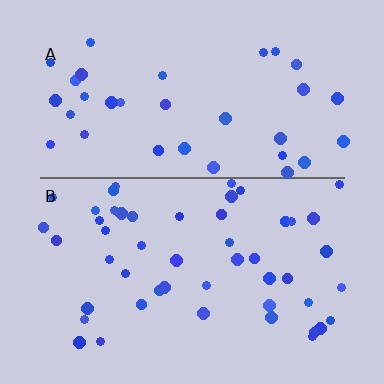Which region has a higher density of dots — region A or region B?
B (the bottom).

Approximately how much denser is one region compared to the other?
Approximately 1.4× — region B over region A.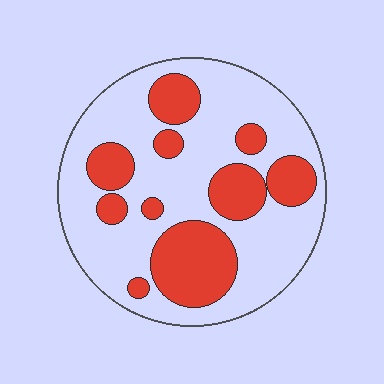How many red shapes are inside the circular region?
10.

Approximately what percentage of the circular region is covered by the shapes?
Approximately 30%.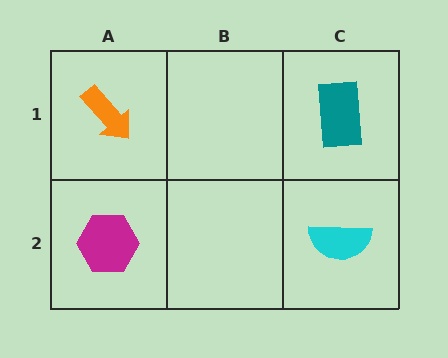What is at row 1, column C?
A teal rectangle.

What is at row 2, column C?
A cyan semicircle.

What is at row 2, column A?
A magenta hexagon.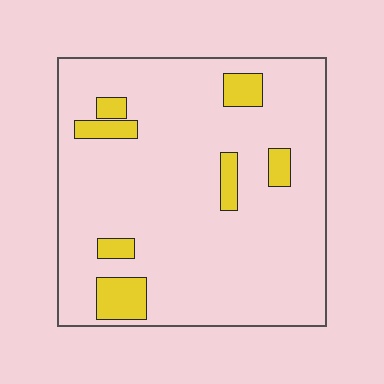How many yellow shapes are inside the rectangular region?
7.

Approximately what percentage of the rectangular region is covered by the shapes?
Approximately 10%.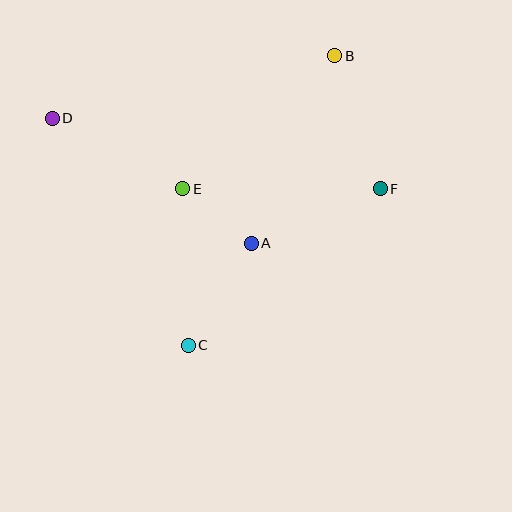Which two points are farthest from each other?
Points D and F are farthest from each other.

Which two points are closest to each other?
Points A and E are closest to each other.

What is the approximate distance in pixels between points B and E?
The distance between B and E is approximately 202 pixels.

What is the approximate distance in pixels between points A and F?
The distance between A and F is approximately 140 pixels.